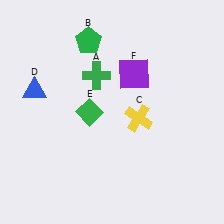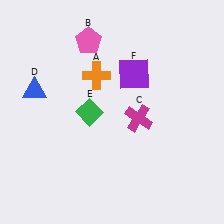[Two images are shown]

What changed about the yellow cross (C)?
In Image 1, C is yellow. In Image 2, it changed to magenta.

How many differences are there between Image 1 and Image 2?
There are 3 differences between the two images.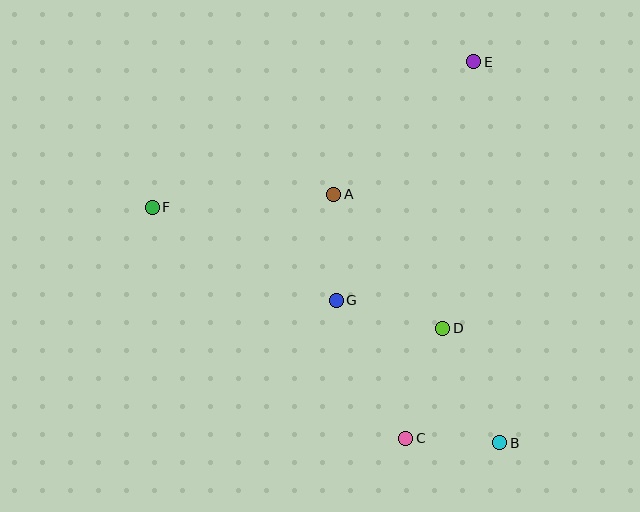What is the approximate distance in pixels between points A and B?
The distance between A and B is approximately 299 pixels.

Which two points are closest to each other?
Points B and C are closest to each other.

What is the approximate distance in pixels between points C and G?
The distance between C and G is approximately 155 pixels.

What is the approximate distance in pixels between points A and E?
The distance between A and E is approximately 193 pixels.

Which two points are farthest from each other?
Points B and F are farthest from each other.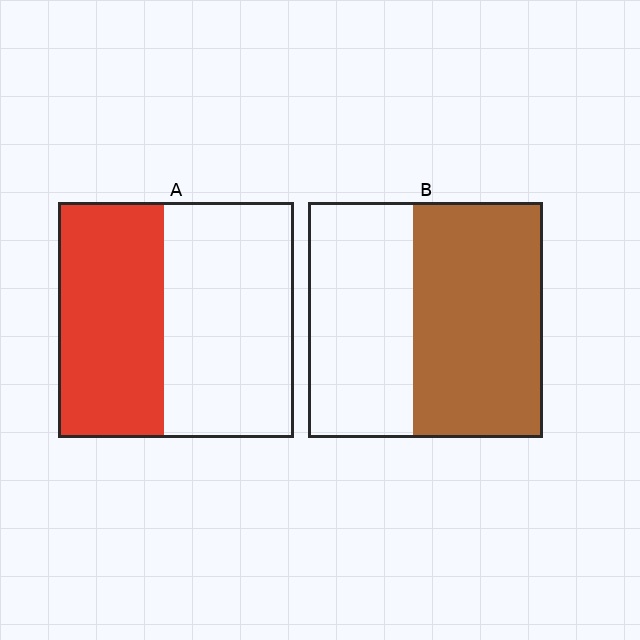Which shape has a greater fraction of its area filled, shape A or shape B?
Shape B.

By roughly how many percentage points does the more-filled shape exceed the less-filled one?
By roughly 10 percentage points (B over A).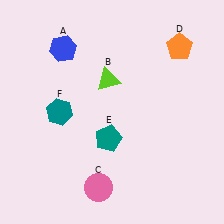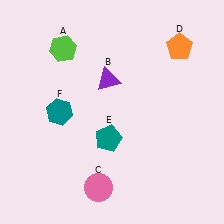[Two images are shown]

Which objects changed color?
A changed from blue to lime. B changed from lime to purple.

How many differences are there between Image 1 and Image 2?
There are 2 differences between the two images.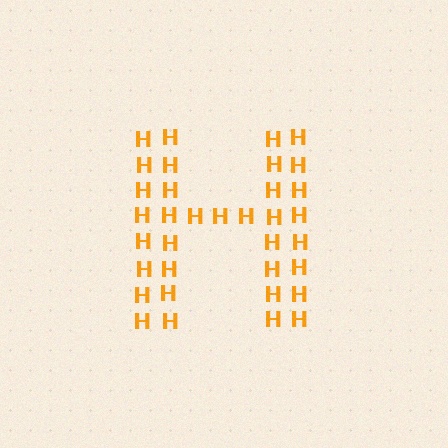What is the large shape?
The large shape is the letter H.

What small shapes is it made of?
It is made of small letter H's.